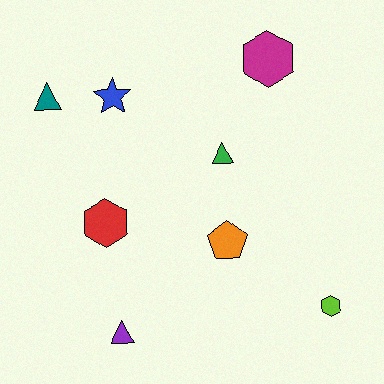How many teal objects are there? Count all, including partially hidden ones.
There is 1 teal object.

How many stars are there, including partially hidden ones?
There is 1 star.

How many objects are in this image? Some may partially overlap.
There are 8 objects.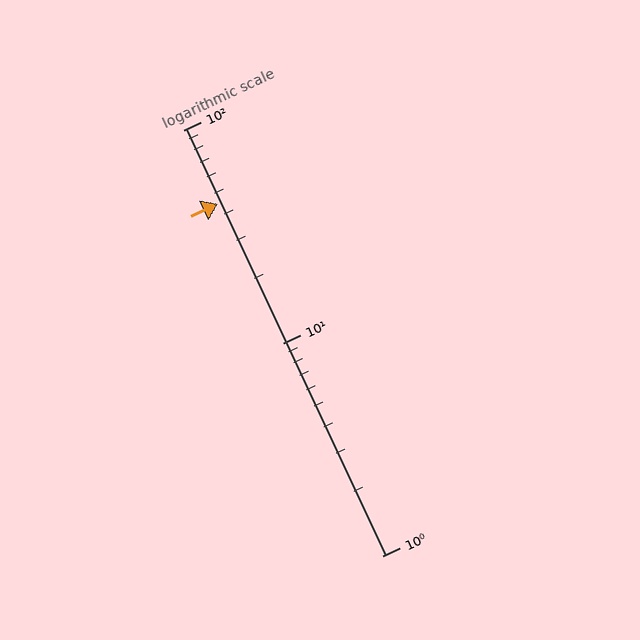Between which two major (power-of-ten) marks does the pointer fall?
The pointer is between 10 and 100.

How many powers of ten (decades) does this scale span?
The scale spans 2 decades, from 1 to 100.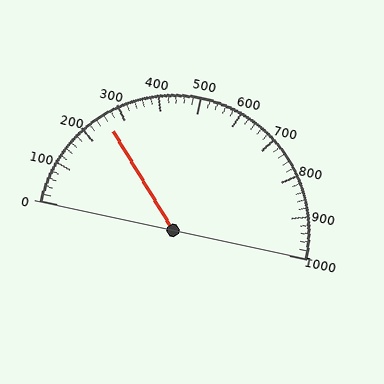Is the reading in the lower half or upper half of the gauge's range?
The reading is in the lower half of the range (0 to 1000).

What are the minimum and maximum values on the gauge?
The gauge ranges from 0 to 1000.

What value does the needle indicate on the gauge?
The needle indicates approximately 260.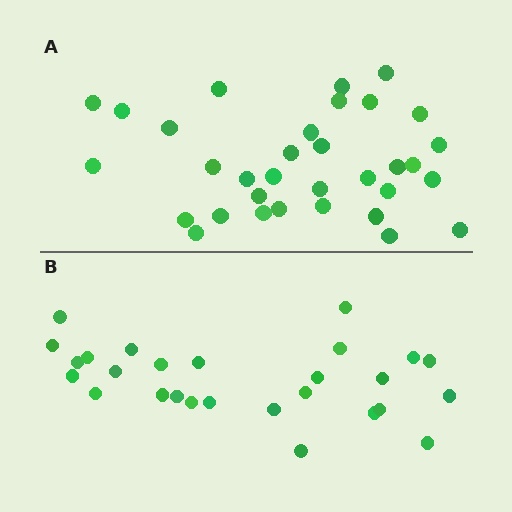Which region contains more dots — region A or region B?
Region A (the top region) has more dots.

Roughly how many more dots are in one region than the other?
Region A has about 6 more dots than region B.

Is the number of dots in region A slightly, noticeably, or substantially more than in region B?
Region A has only slightly more — the two regions are fairly close. The ratio is roughly 1.2 to 1.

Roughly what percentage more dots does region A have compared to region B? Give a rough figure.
About 20% more.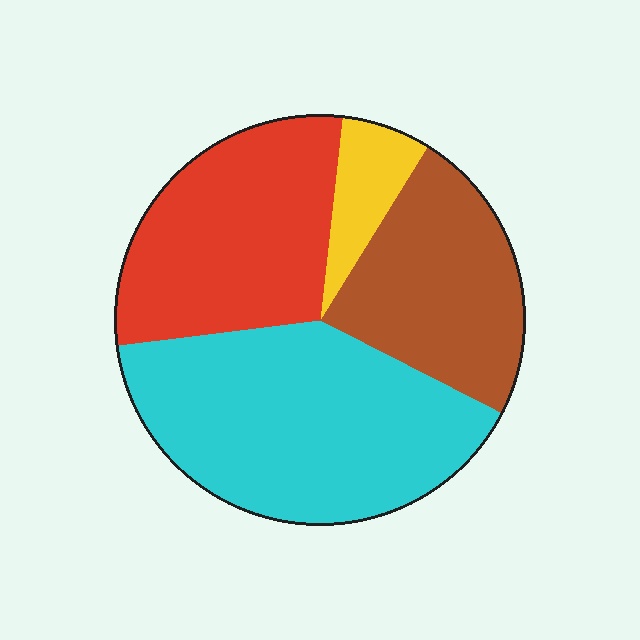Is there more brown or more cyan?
Cyan.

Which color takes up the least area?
Yellow, at roughly 5%.